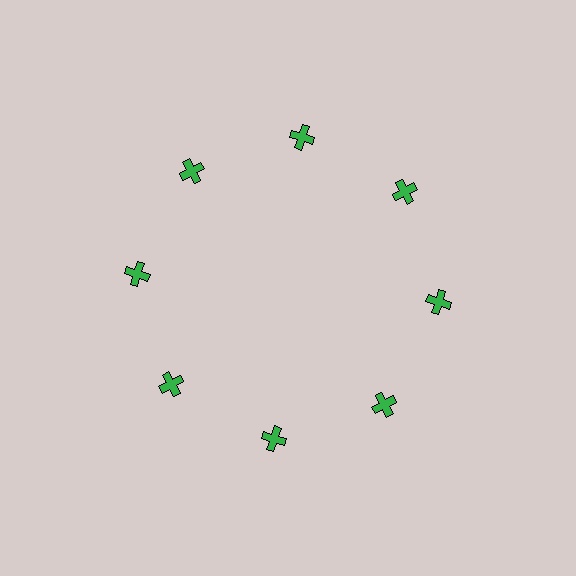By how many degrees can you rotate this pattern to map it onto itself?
The pattern maps onto itself every 45 degrees of rotation.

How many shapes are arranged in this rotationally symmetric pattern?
There are 8 shapes, arranged in 8 groups of 1.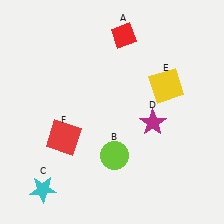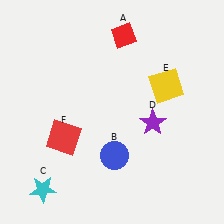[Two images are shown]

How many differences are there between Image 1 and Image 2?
There are 2 differences between the two images.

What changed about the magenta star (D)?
In Image 1, D is magenta. In Image 2, it changed to purple.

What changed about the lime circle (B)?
In Image 1, B is lime. In Image 2, it changed to blue.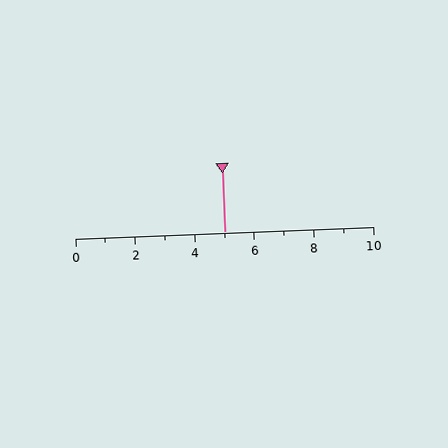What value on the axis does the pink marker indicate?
The marker indicates approximately 5.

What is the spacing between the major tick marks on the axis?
The major ticks are spaced 2 apart.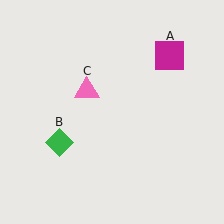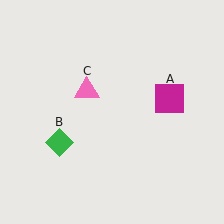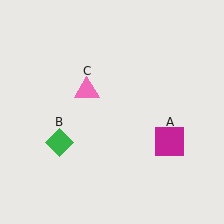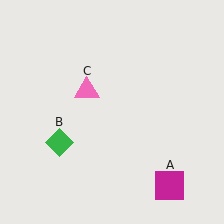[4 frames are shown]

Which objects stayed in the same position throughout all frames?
Green diamond (object B) and pink triangle (object C) remained stationary.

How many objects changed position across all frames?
1 object changed position: magenta square (object A).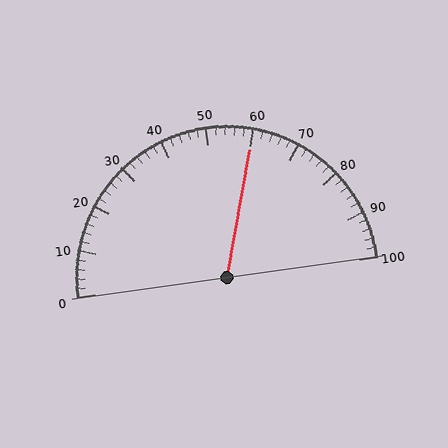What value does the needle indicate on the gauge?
The needle indicates approximately 60.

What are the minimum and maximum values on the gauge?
The gauge ranges from 0 to 100.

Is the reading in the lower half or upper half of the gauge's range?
The reading is in the upper half of the range (0 to 100).